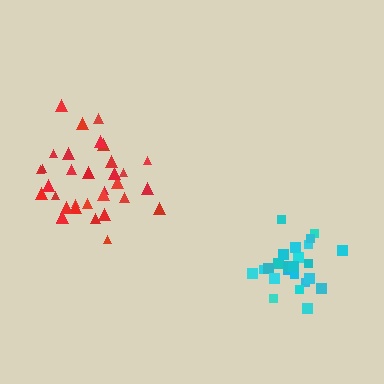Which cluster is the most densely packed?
Cyan.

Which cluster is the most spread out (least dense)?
Red.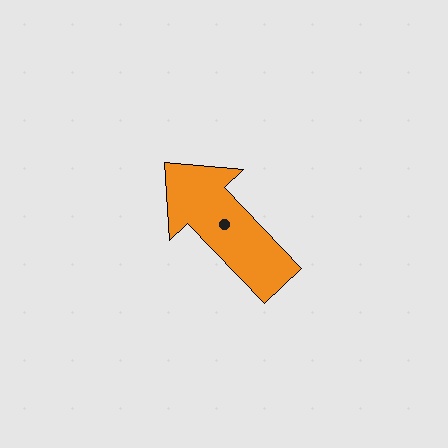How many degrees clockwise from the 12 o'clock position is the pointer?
Approximately 316 degrees.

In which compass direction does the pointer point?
Northwest.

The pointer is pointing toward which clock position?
Roughly 11 o'clock.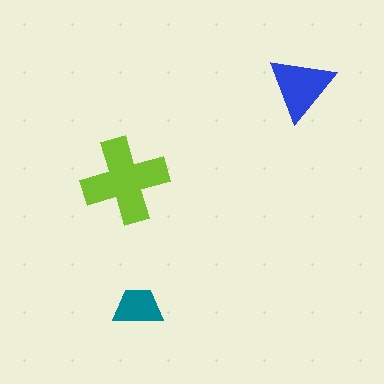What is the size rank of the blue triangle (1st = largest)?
2nd.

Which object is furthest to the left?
The lime cross is leftmost.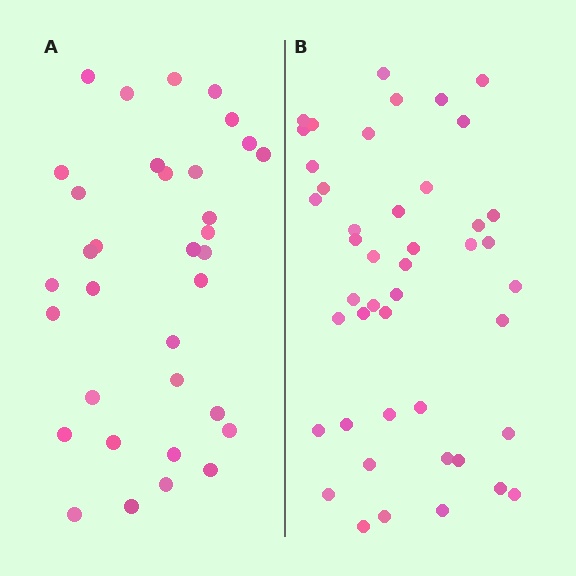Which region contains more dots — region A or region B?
Region B (the right region) has more dots.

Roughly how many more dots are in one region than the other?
Region B has roughly 12 or so more dots than region A.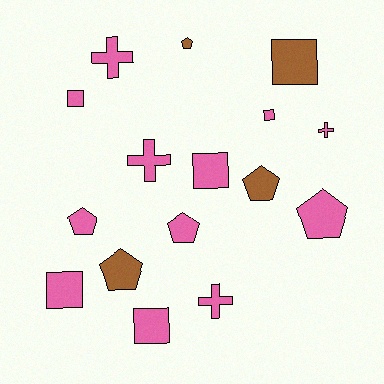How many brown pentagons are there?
There are 3 brown pentagons.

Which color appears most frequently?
Pink, with 12 objects.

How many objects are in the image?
There are 16 objects.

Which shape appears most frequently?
Pentagon, with 6 objects.